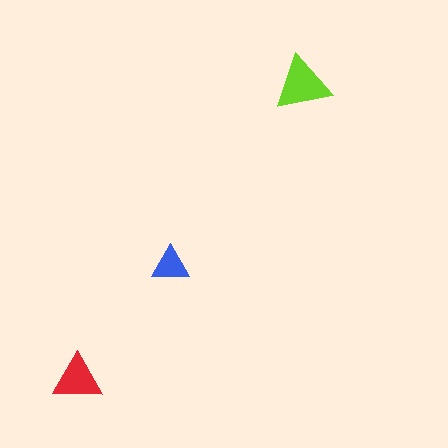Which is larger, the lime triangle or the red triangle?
The lime one.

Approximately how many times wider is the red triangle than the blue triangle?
About 1.5 times wider.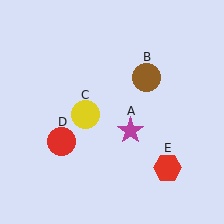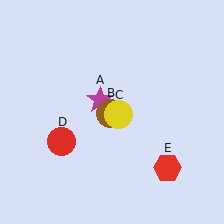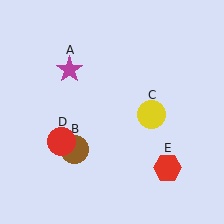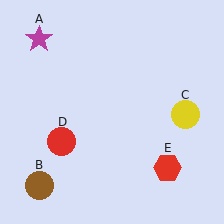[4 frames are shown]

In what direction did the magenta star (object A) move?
The magenta star (object A) moved up and to the left.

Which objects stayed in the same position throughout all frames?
Red circle (object D) and red hexagon (object E) remained stationary.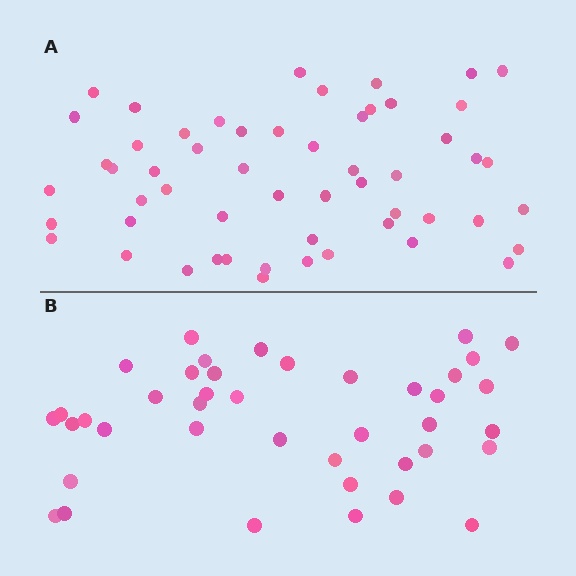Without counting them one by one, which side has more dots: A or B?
Region A (the top region) has more dots.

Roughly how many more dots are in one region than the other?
Region A has approximately 15 more dots than region B.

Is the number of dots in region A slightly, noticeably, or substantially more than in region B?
Region A has noticeably more, but not dramatically so. The ratio is roughly 1.3 to 1.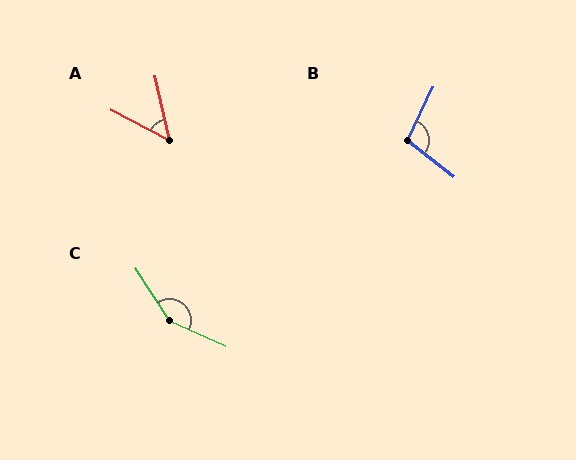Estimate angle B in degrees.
Approximately 103 degrees.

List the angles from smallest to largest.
A (50°), B (103°), C (148°).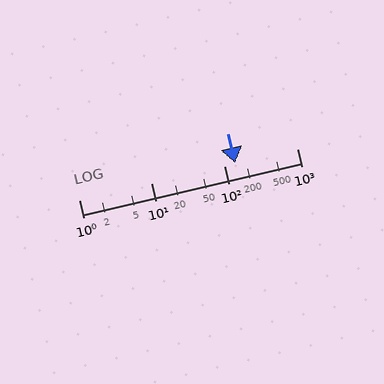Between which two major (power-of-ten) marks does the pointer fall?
The pointer is between 100 and 1000.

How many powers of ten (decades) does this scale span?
The scale spans 3 decades, from 1 to 1000.